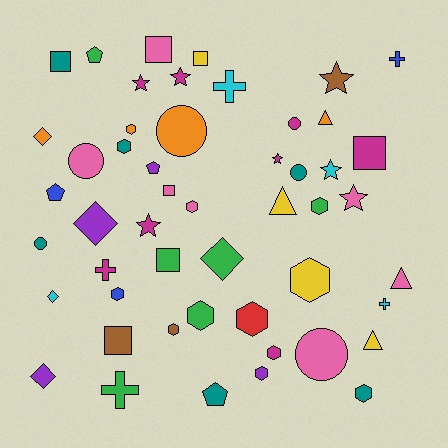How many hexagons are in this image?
There are 12 hexagons.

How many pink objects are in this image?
There are 7 pink objects.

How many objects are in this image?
There are 50 objects.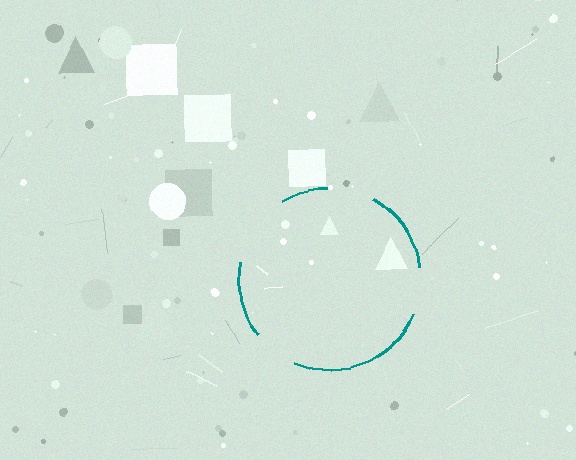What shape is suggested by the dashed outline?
The dashed outline suggests a circle.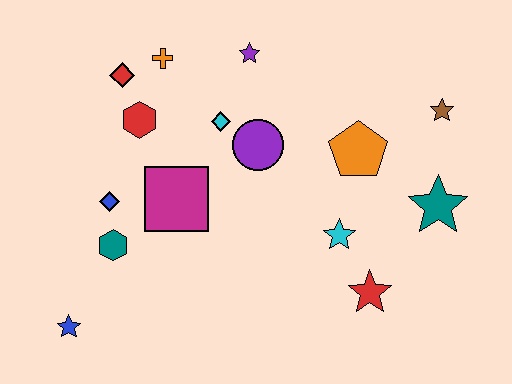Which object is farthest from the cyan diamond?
The blue star is farthest from the cyan diamond.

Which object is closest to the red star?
The cyan star is closest to the red star.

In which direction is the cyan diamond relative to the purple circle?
The cyan diamond is to the left of the purple circle.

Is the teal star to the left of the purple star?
No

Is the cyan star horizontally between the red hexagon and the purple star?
No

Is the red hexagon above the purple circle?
Yes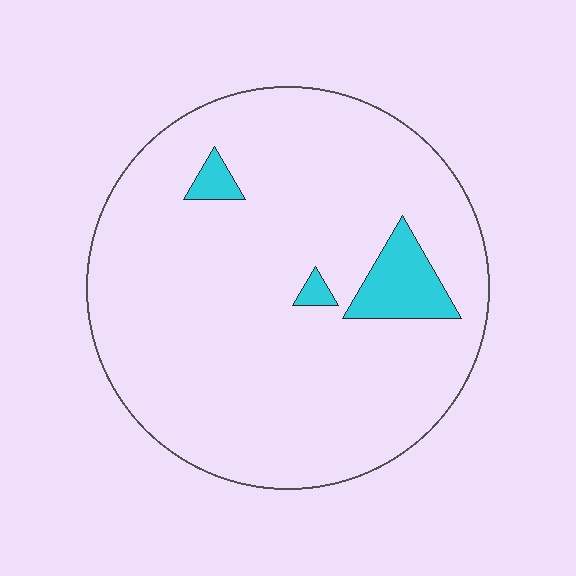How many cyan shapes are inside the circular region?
3.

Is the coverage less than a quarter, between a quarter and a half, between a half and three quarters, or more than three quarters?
Less than a quarter.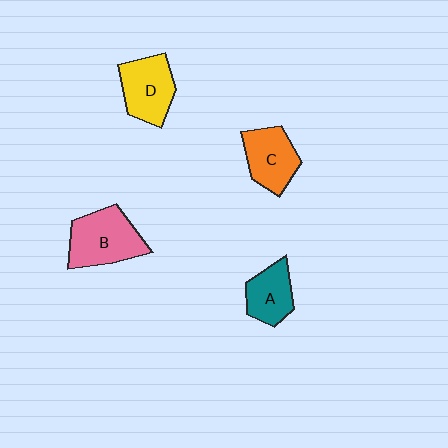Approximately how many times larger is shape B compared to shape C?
Approximately 1.3 times.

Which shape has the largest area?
Shape B (pink).